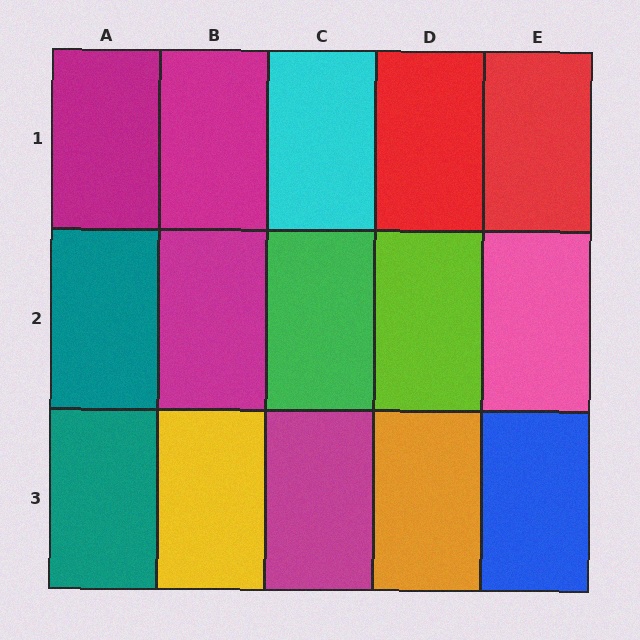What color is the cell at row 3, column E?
Blue.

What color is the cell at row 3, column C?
Magenta.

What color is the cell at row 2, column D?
Lime.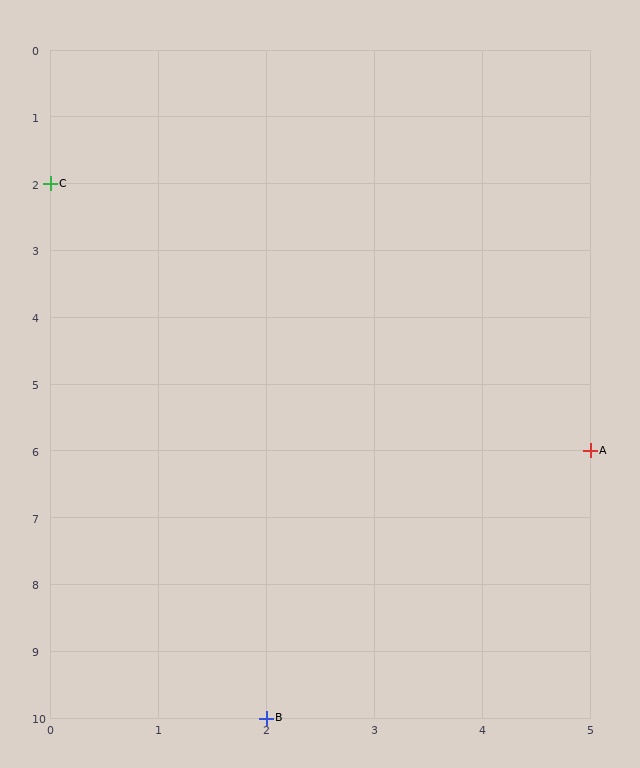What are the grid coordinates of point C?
Point C is at grid coordinates (0, 2).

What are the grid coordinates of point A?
Point A is at grid coordinates (5, 6).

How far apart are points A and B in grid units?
Points A and B are 3 columns and 4 rows apart (about 5.0 grid units diagonally).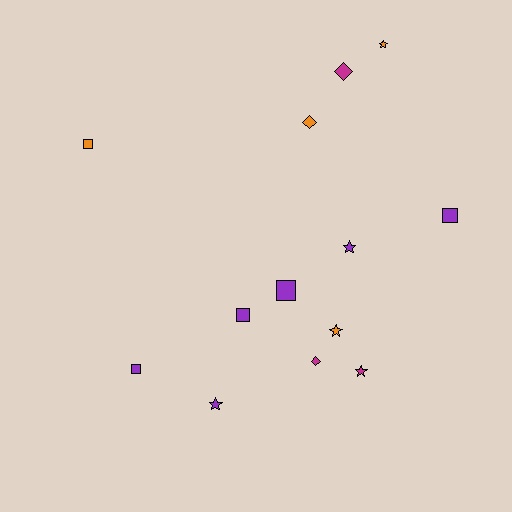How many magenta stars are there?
There is 1 magenta star.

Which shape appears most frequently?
Square, with 5 objects.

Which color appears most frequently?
Purple, with 6 objects.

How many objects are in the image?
There are 13 objects.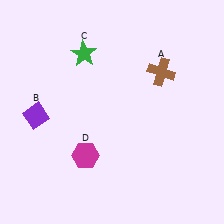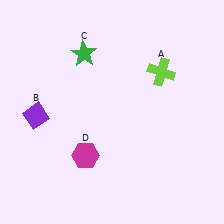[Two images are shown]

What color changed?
The cross (A) changed from brown in Image 1 to lime in Image 2.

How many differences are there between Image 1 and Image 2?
There is 1 difference between the two images.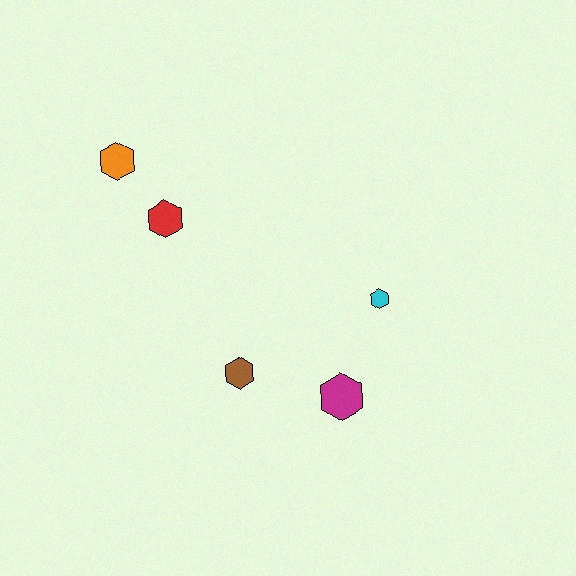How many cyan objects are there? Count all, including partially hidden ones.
There is 1 cyan object.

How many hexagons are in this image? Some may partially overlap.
There are 5 hexagons.